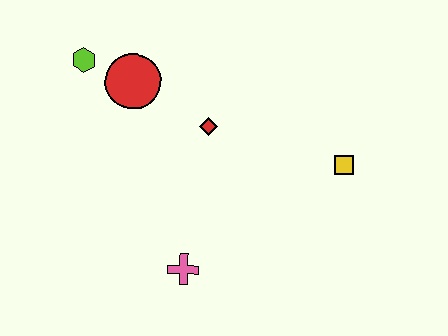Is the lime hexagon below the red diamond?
No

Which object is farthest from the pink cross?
The lime hexagon is farthest from the pink cross.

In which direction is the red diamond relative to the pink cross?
The red diamond is above the pink cross.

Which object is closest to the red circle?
The lime hexagon is closest to the red circle.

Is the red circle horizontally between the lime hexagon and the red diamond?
Yes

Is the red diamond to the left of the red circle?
No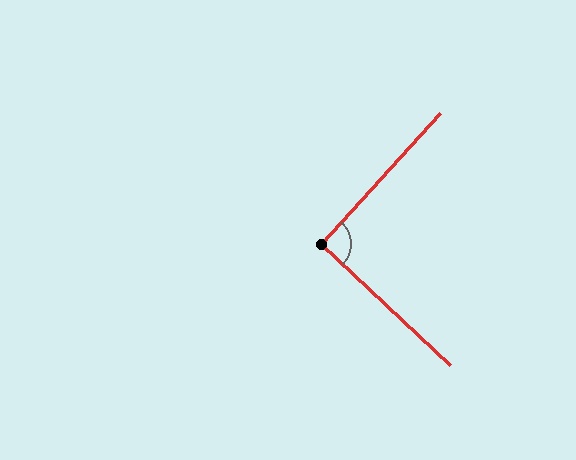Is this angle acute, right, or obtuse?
It is approximately a right angle.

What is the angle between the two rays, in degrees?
Approximately 91 degrees.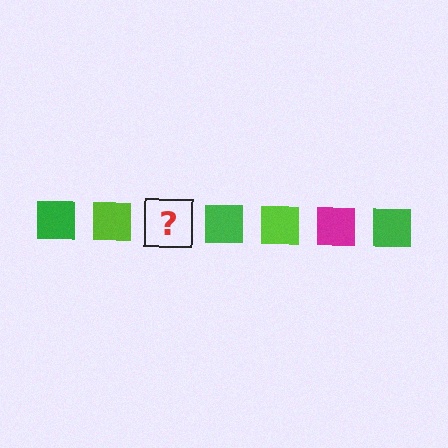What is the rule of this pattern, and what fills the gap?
The rule is that the pattern cycles through green, lime, magenta squares. The gap should be filled with a magenta square.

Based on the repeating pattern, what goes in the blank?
The blank should be a magenta square.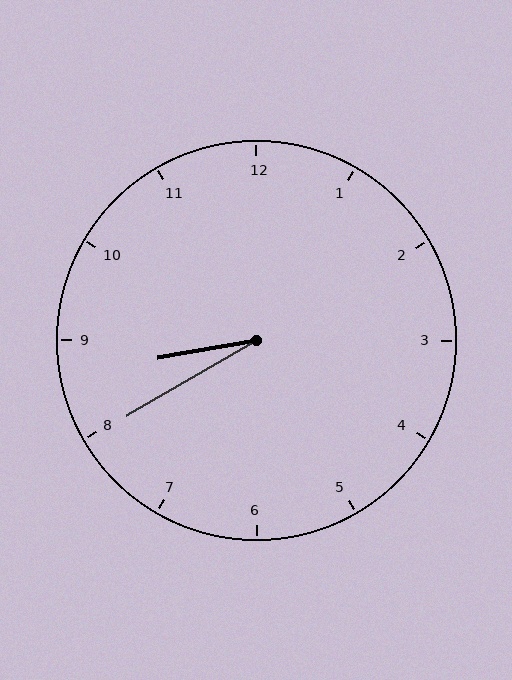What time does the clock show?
8:40.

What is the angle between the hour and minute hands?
Approximately 20 degrees.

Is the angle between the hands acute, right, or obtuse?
It is acute.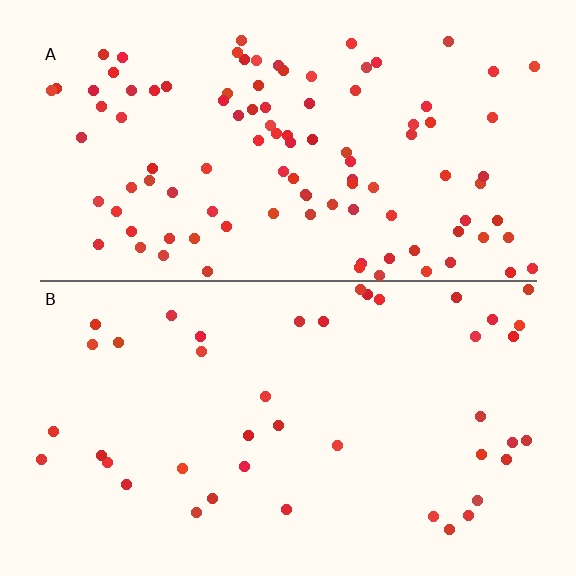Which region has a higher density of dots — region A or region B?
A (the top).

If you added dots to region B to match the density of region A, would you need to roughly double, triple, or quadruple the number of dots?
Approximately double.